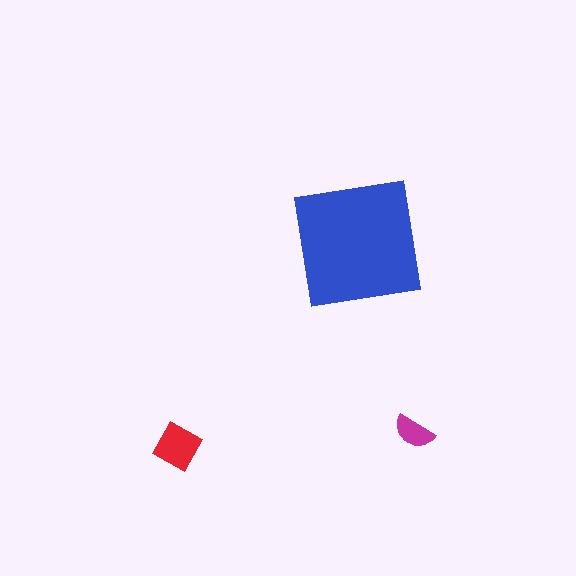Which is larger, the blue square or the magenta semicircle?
The blue square.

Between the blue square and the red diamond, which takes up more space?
The blue square.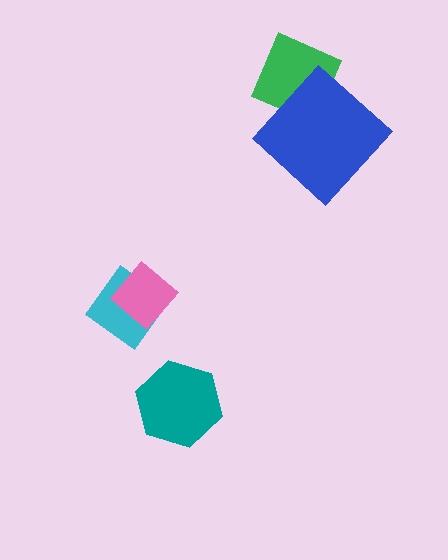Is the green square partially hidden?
Yes, it is partially covered by another shape.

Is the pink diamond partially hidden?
No, no other shape covers it.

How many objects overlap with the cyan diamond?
1 object overlaps with the cyan diamond.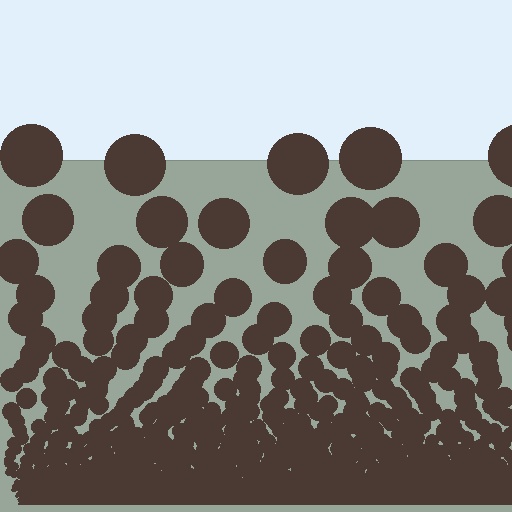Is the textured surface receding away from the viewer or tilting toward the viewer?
The surface appears to tilt toward the viewer. Texture elements get larger and sparser toward the top.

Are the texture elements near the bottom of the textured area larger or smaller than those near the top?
Smaller. The gradient is inverted — elements near the bottom are smaller and denser.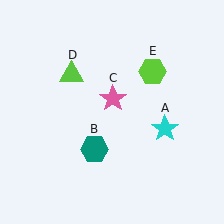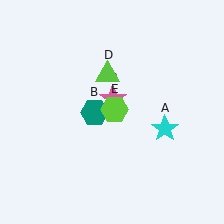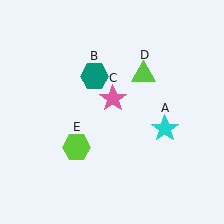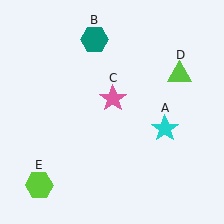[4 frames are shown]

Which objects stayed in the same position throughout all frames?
Cyan star (object A) and pink star (object C) remained stationary.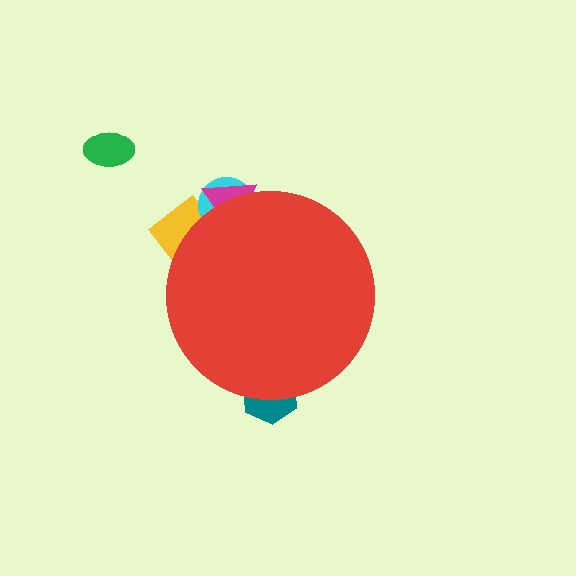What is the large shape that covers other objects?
A red circle.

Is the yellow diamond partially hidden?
Yes, the yellow diamond is partially hidden behind the red circle.